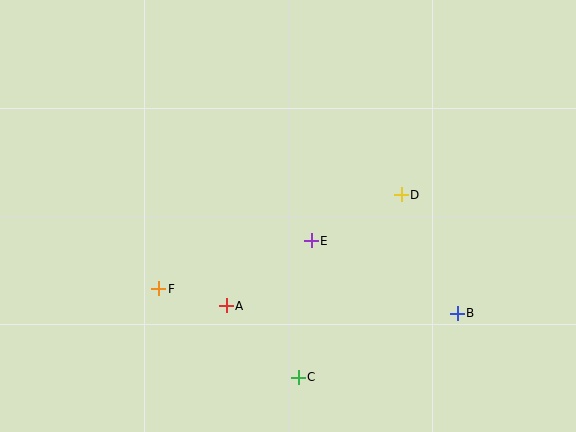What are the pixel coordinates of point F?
Point F is at (159, 289).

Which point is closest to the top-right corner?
Point D is closest to the top-right corner.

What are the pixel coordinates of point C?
Point C is at (298, 377).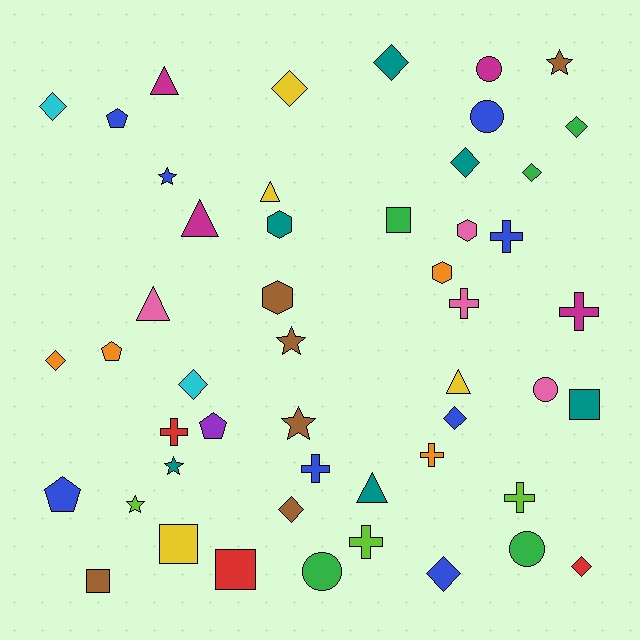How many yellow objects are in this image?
There are 4 yellow objects.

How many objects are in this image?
There are 50 objects.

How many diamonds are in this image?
There are 12 diamonds.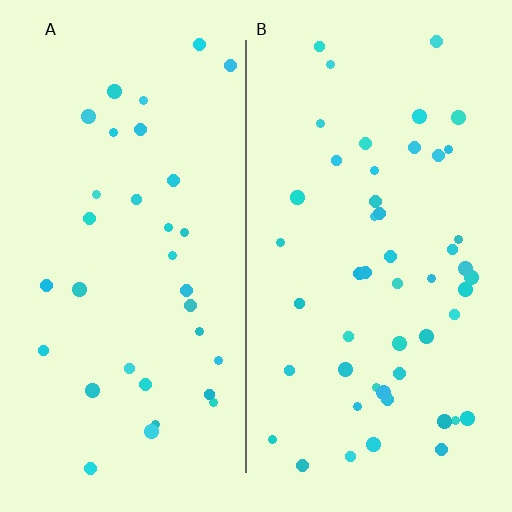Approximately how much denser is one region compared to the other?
Approximately 1.5× — region B over region A.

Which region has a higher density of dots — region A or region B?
B (the right).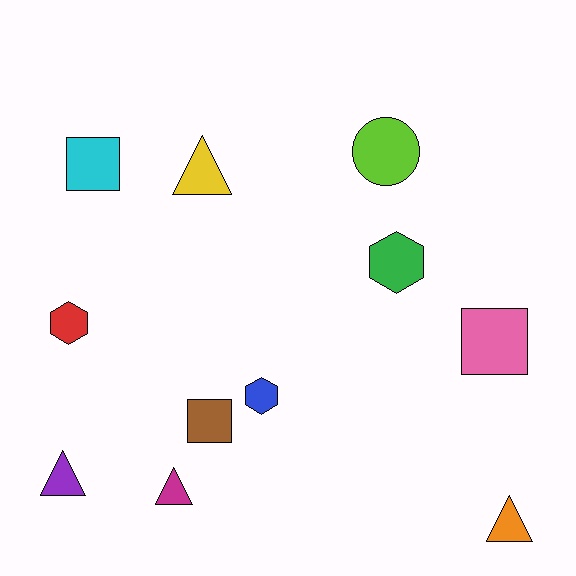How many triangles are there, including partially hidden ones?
There are 4 triangles.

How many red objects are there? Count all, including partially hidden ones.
There is 1 red object.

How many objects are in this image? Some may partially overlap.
There are 11 objects.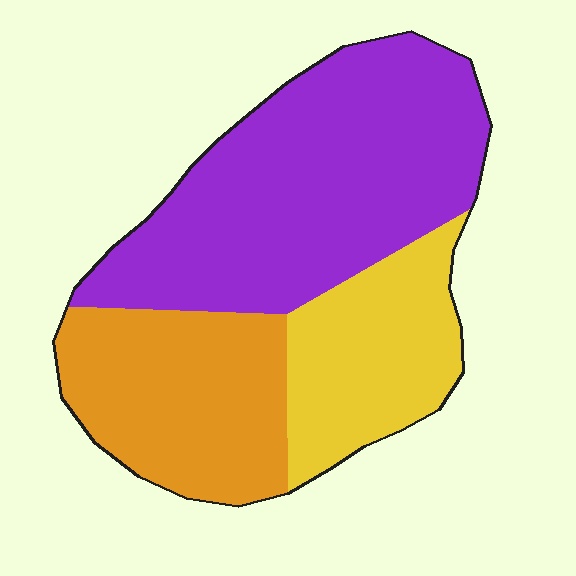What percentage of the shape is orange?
Orange covers 28% of the shape.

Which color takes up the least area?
Yellow, at roughly 20%.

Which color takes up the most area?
Purple, at roughly 50%.